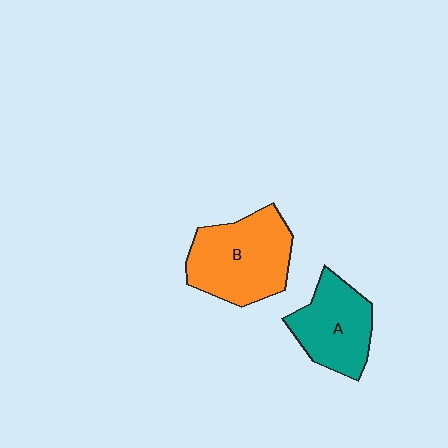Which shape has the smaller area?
Shape A (teal).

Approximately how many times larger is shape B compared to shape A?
Approximately 1.3 times.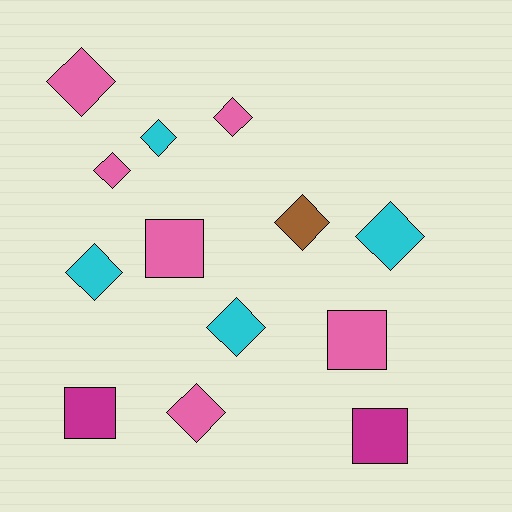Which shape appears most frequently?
Diamond, with 9 objects.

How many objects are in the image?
There are 13 objects.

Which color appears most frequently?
Pink, with 6 objects.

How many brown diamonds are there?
There is 1 brown diamond.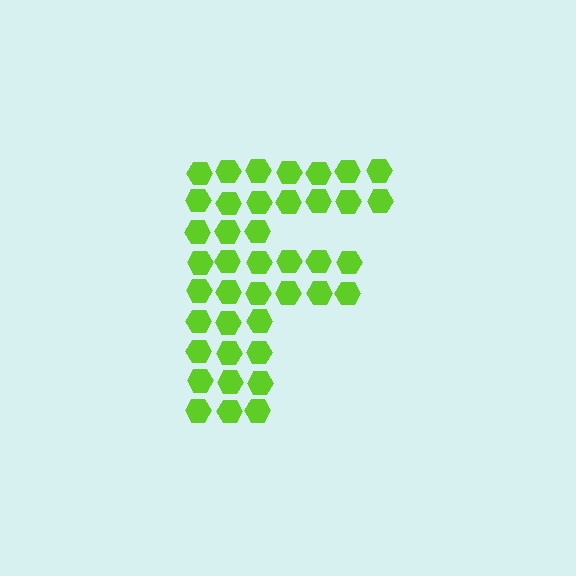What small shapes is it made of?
It is made of small hexagons.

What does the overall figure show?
The overall figure shows the letter F.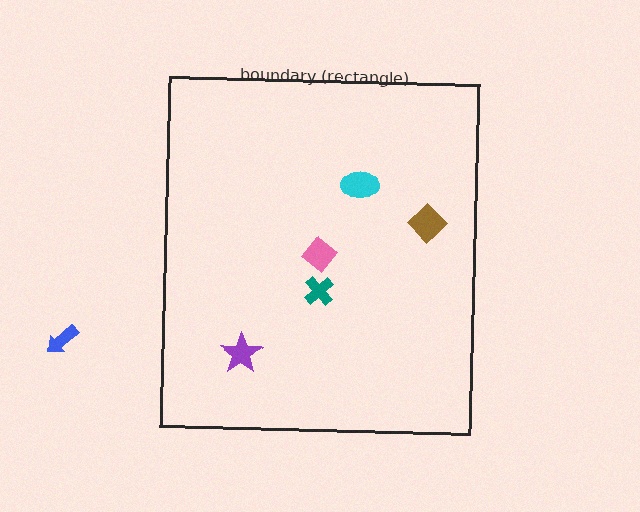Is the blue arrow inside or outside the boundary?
Outside.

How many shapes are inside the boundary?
5 inside, 1 outside.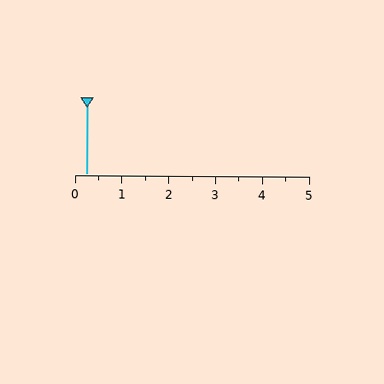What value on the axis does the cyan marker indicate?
The marker indicates approximately 0.2.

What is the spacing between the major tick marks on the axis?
The major ticks are spaced 1 apart.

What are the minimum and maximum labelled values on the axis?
The axis runs from 0 to 5.